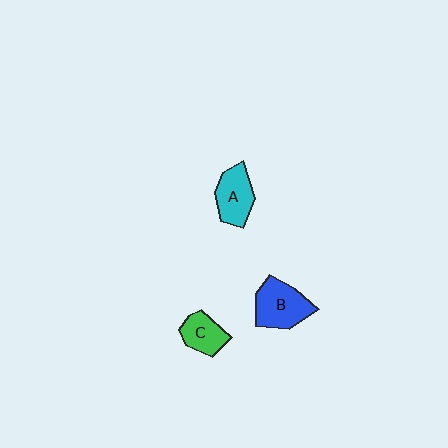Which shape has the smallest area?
Shape C (green).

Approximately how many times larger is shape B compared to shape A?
Approximately 1.2 times.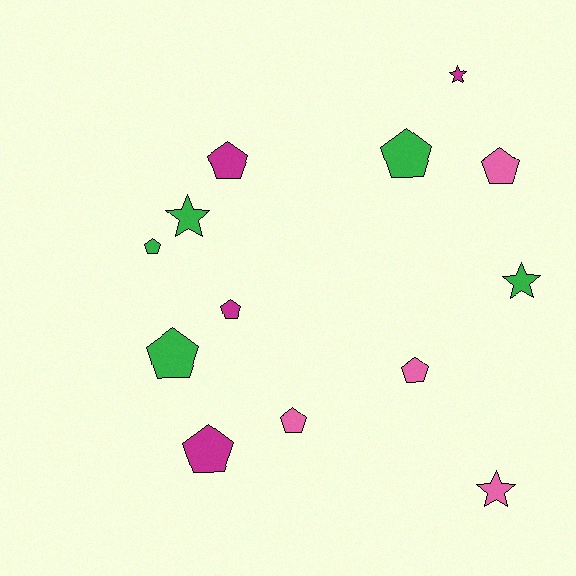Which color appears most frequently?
Green, with 5 objects.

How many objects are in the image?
There are 13 objects.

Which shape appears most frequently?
Pentagon, with 9 objects.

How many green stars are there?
There are 2 green stars.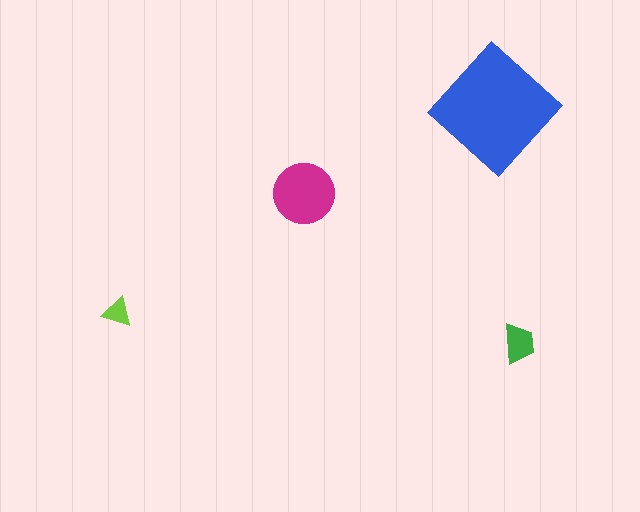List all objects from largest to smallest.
The blue diamond, the magenta circle, the green trapezoid, the lime triangle.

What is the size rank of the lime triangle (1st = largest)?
4th.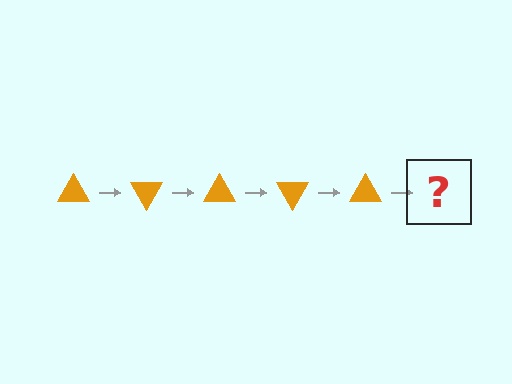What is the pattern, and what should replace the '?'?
The pattern is that the triangle rotates 60 degrees each step. The '?' should be an orange triangle rotated 300 degrees.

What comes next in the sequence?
The next element should be an orange triangle rotated 300 degrees.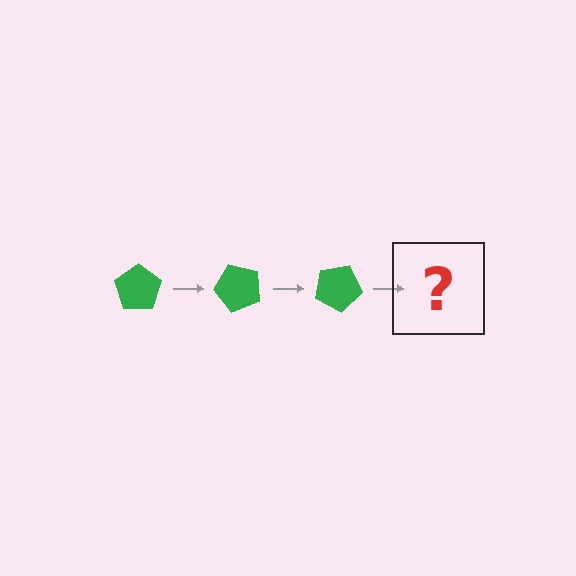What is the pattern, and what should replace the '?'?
The pattern is that the pentagon rotates 50 degrees each step. The '?' should be a green pentagon rotated 150 degrees.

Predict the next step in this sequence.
The next step is a green pentagon rotated 150 degrees.